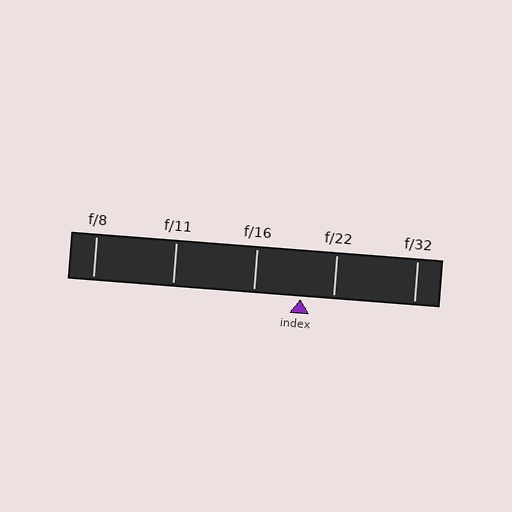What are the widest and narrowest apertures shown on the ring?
The widest aperture shown is f/8 and the narrowest is f/32.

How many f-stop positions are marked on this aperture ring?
There are 5 f-stop positions marked.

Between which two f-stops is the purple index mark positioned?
The index mark is between f/16 and f/22.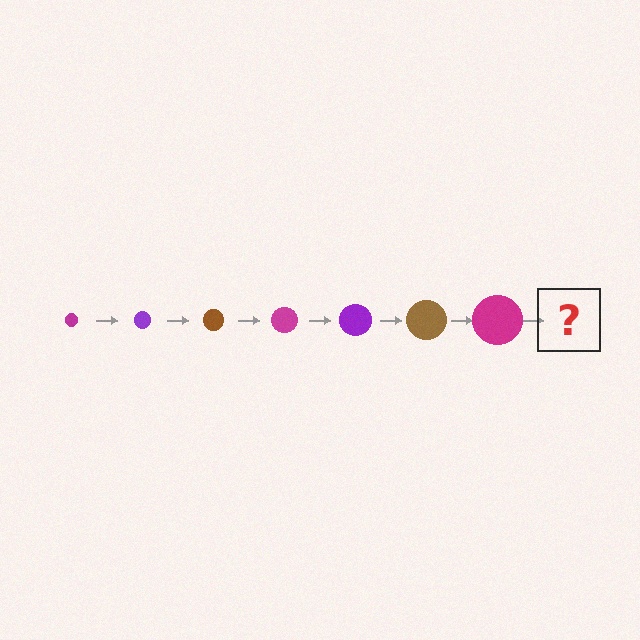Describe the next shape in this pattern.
It should be a purple circle, larger than the previous one.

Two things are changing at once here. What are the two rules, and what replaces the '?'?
The two rules are that the circle grows larger each step and the color cycles through magenta, purple, and brown. The '?' should be a purple circle, larger than the previous one.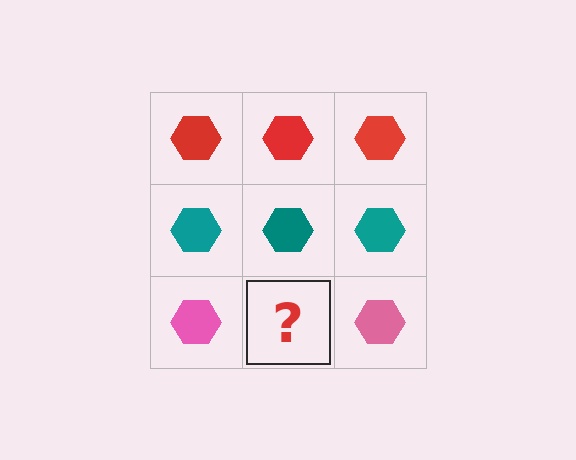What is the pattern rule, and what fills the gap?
The rule is that each row has a consistent color. The gap should be filled with a pink hexagon.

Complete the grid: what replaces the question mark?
The question mark should be replaced with a pink hexagon.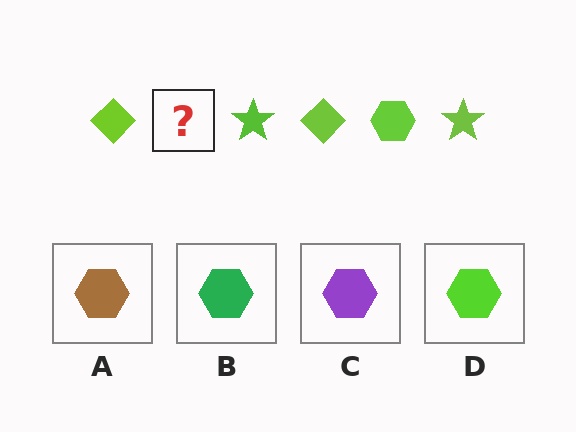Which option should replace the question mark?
Option D.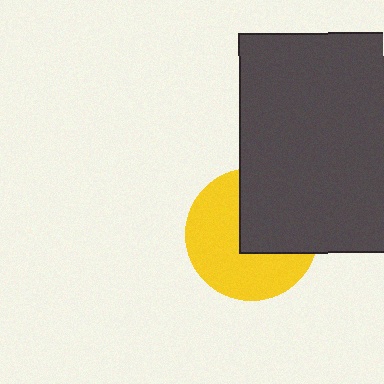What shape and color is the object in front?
The object in front is a dark gray rectangle.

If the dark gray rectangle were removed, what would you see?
You would see the complete yellow circle.